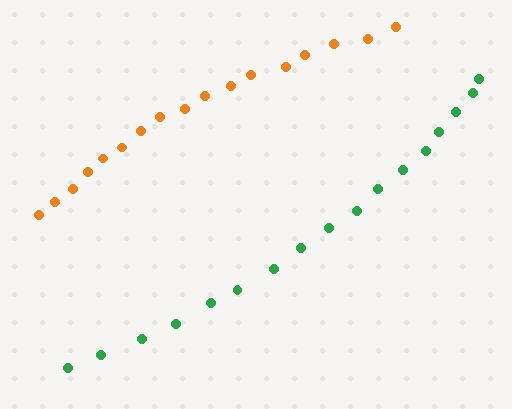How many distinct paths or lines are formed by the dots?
There are 2 distinct paths.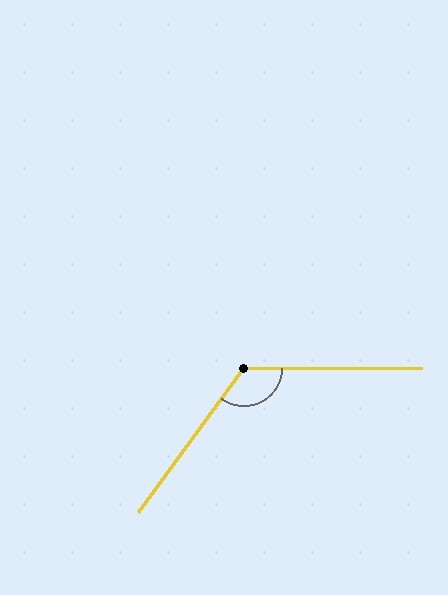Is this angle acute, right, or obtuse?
It is obtuse.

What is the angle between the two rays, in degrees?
Approximately 126 degrees.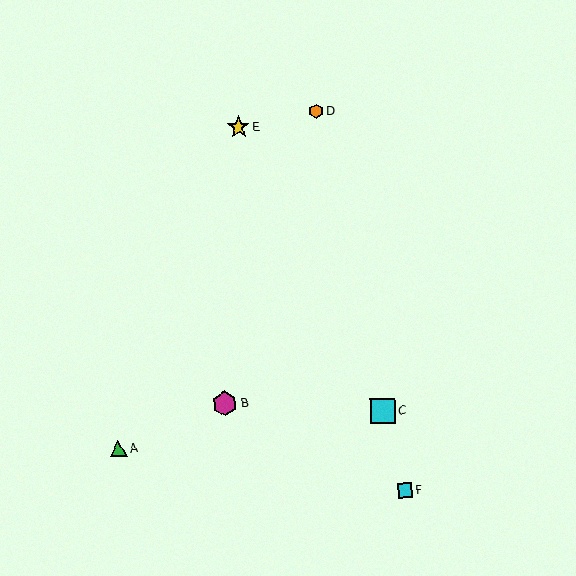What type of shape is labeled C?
Shape C is a cyan square.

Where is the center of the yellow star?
The center of the yellow star is at (239, 127).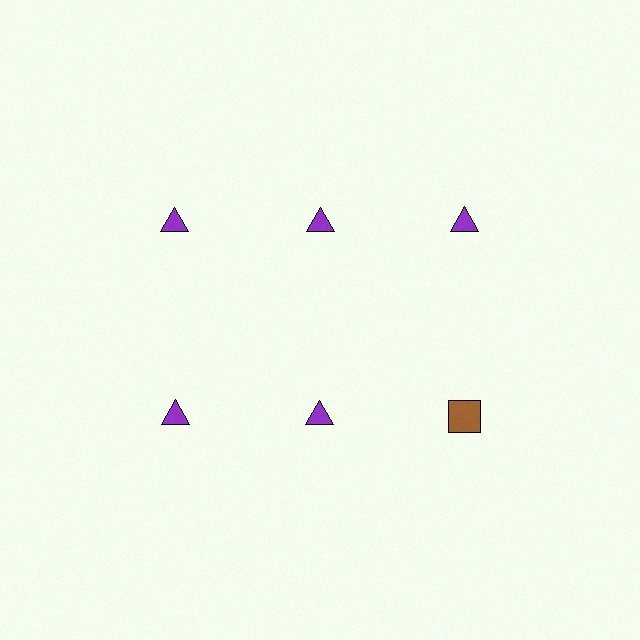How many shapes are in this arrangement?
There are 6 shapes arranged in a grid pattern.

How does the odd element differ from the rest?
It differs in both color (brown instead of purple) and shape (square instead of triangle).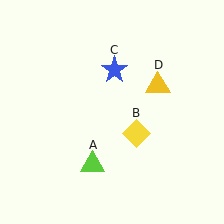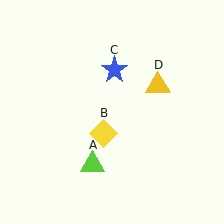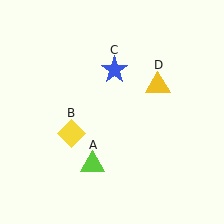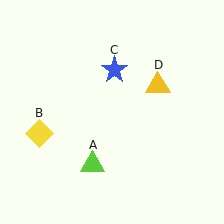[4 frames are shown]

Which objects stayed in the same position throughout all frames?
Lime triangle (object A) and blue star (object C) and yellow triangle (object D) remained stationary.